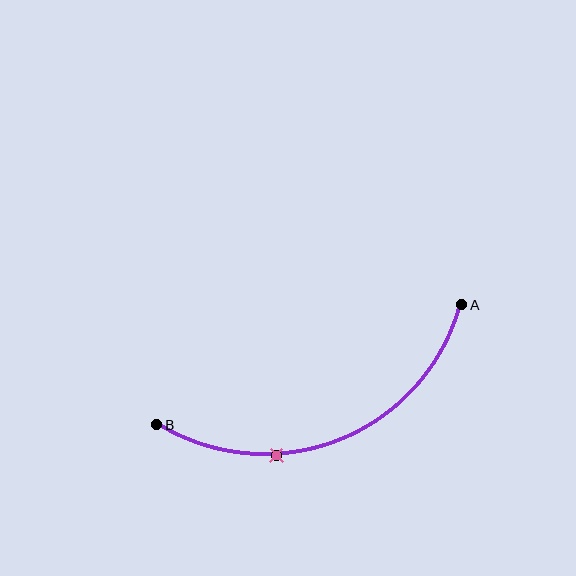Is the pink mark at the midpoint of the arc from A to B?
No. The pink mark lies on the arc but is closer to endpoint B. The arc midpoint would be at the point on the curve equidistant along the arc from both A and B.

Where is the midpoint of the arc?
The arc midpoint is the point on the curve farthest from the straight line joining A and B. It sits below that line.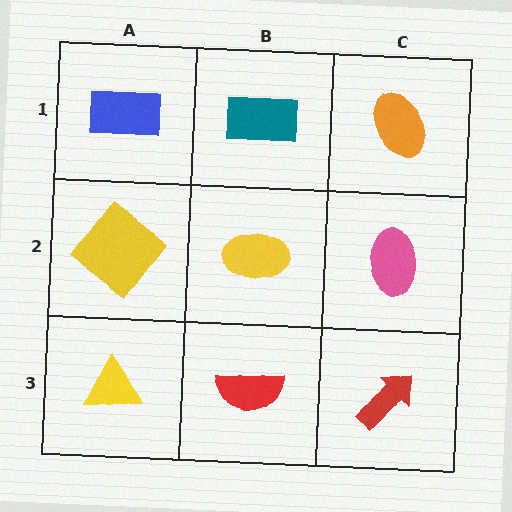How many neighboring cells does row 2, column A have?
3.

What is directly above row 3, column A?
A yellow diamond.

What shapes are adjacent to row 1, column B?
A yellow ellipse (row 2, column B), a blue rectangle (row 1, column A), an orange ellipse (row 1, column C).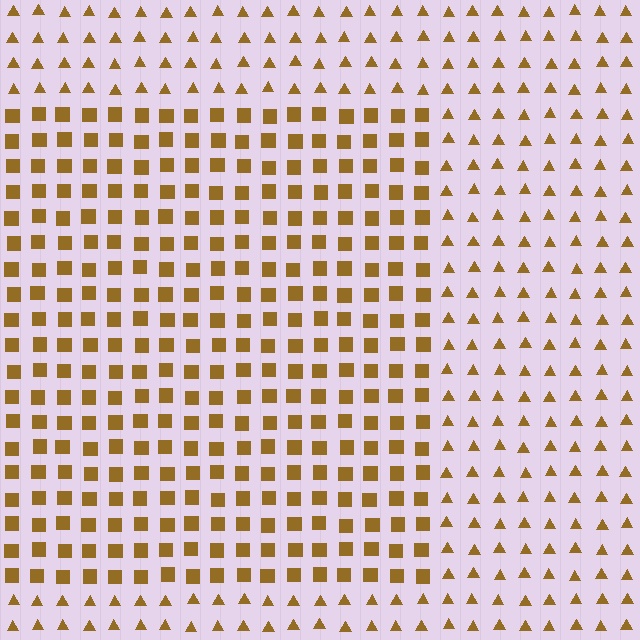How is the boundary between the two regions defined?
The boundary is defined by a change in element shape: squares inside vs. triangles outside. All elements share the same color and spacing.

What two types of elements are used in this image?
The image uses squares inside the rectangle region and triangles outside it.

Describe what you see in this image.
The image is filled with small brown elements arranged in a uniform grid. A rectangle-shaped region contains squares, while the surrounding area contains triangles. The boundary is defined purely by the change in element shape.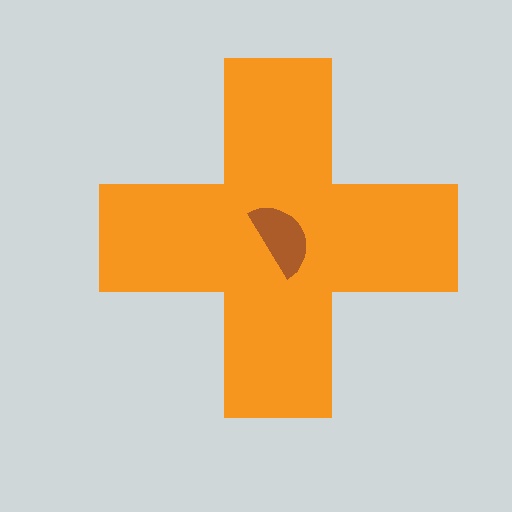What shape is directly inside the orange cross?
The brown semicircle.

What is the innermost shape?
The brown semicircle.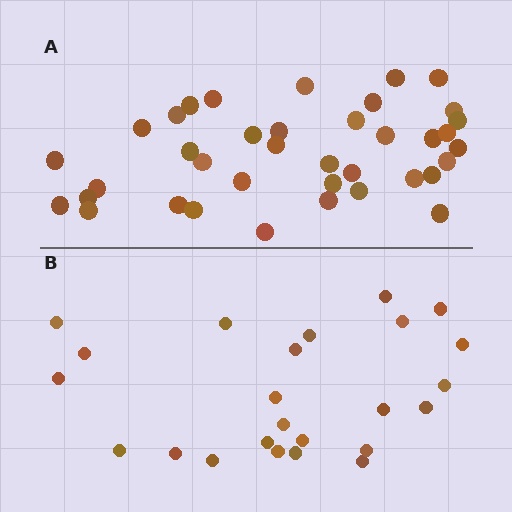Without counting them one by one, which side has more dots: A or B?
Region A (the top region) has more dots.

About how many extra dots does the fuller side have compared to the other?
Region A has approximately 15 more dots than region B.